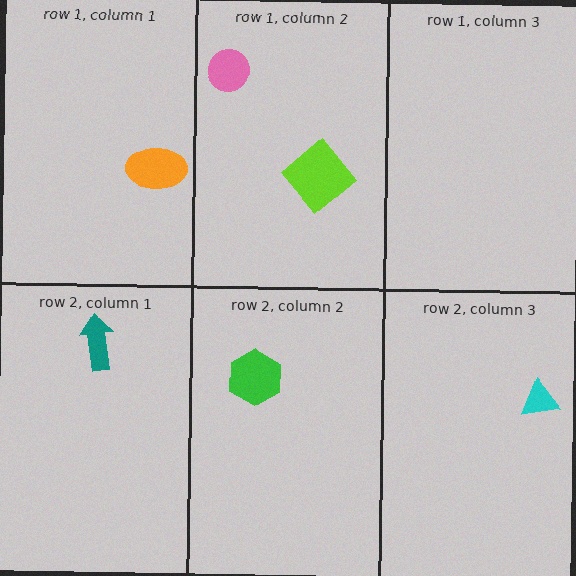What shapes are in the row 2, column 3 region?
The cyan triangle.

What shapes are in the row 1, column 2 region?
The lime diamond, the pink circle.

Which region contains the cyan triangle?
The row 2, column 3 region.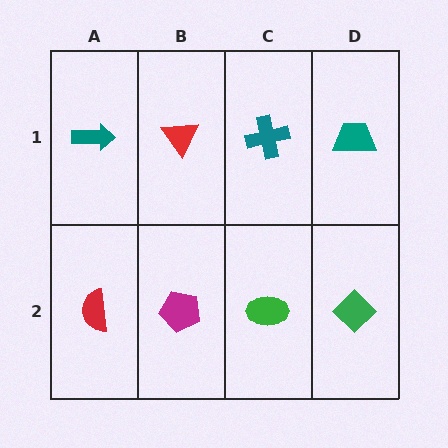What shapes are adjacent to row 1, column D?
A green diamond (row 2, column D), a teal cross (row 1, column C).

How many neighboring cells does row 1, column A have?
2.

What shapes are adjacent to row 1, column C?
A green ellipse (row 2, column C), a red triangle (row 1, column B), a teal trapezoid (row 1, column D).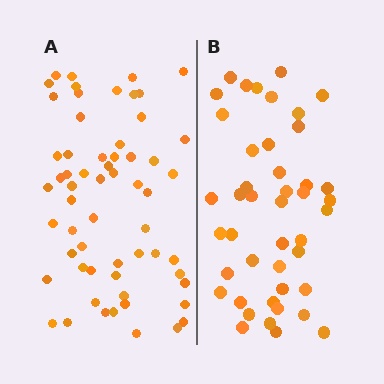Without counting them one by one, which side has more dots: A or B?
Region A (the left region) has more dots.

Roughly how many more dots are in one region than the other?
Region A has approximately 15 more dots than region B.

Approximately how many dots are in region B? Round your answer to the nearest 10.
About 40 dots. (The exact count is 44, which rounds to 40.)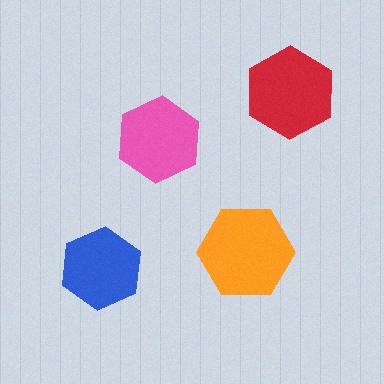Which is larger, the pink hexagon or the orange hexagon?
The orange one.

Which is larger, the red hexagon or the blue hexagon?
The red one.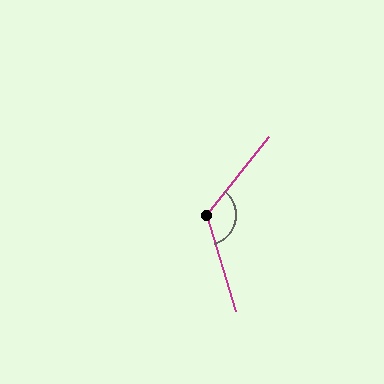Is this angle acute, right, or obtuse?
It is obtuse.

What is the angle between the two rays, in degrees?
Approximately 125 degrees.